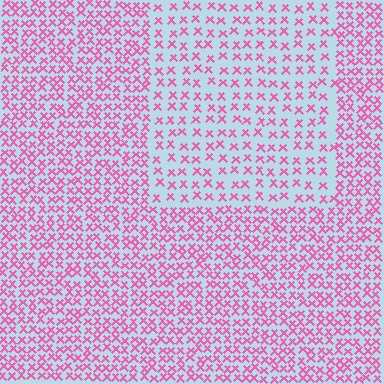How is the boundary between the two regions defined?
The boundary is defined by a change in element density (approximately 1.8x ratio). All elements are the same color, size, and shape.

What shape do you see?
I see a rectangle.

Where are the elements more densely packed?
The elements are more densely packed outside the rectangle boundary.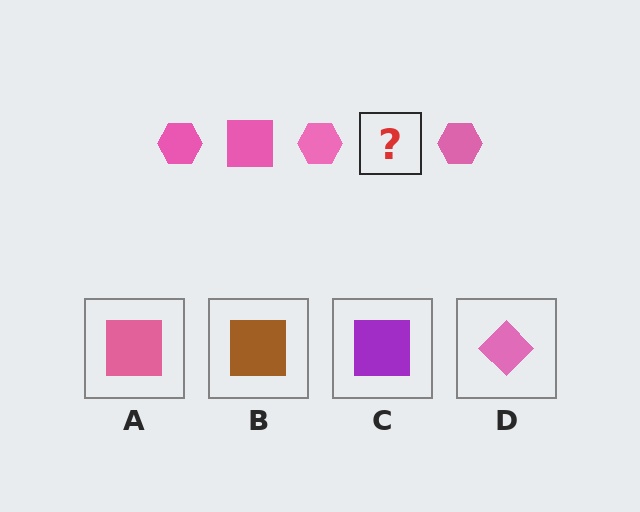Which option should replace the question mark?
Option A.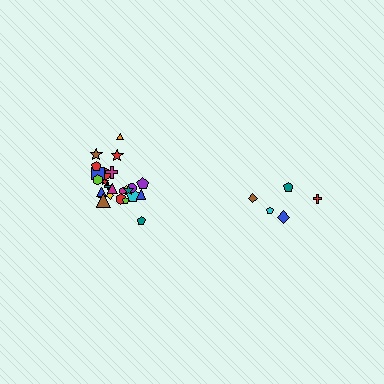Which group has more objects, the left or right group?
The left group.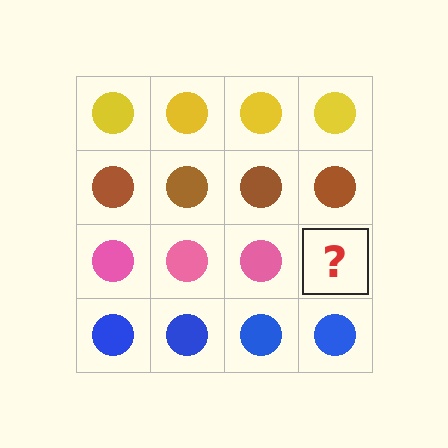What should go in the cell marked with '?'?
The missing cell should contain a pink circle.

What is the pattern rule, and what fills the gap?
The rule is that each row has a consistent color. The gap should be filled with a pink circle.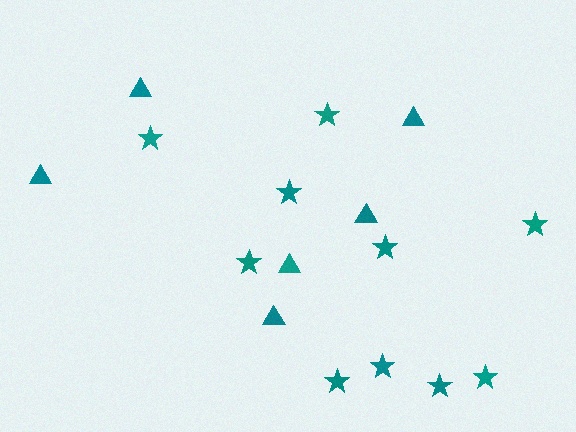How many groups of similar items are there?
There are 2 groups: one group of stars (10) and one group of triangles (6).